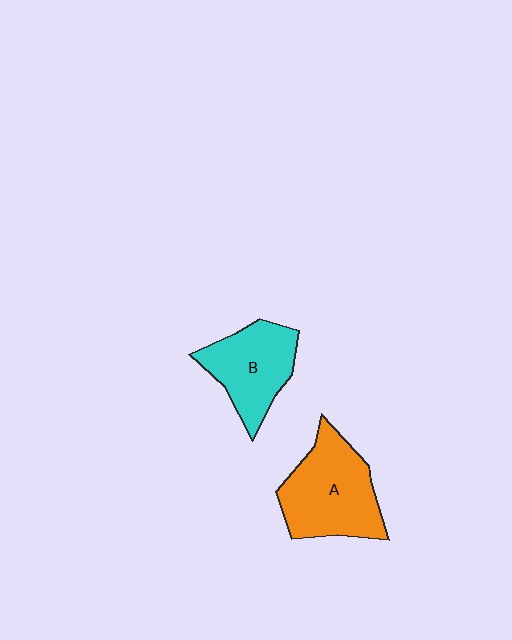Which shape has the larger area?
Shape A (orange).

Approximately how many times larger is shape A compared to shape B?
Approximately 1.3 times.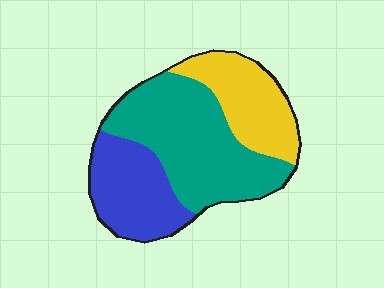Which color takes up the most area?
Teal, at roughly 45%.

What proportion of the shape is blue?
Blue takes up about one quarter (1/4) of the shape.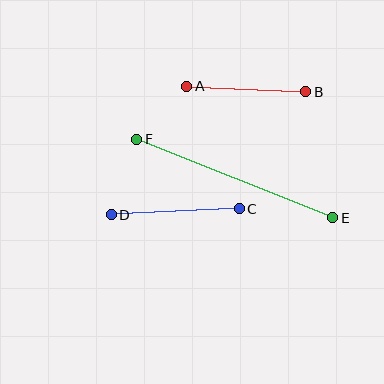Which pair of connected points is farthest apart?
Points E and F are farthest apart.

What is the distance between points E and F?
The distance is approximately 211 pixels.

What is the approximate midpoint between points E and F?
The midpoint is at approximately (235, 179) pixels.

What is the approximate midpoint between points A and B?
The midpoint is at approximately (246, 89) pixels.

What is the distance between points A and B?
The distance is approximately 119 pixels.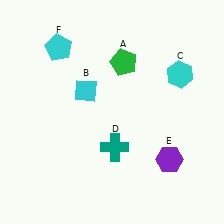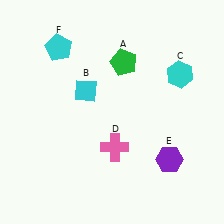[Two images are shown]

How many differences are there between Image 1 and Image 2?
There is 1 difference between the two images.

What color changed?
The cross (D) changed from teal in Image 1 to pink in Image 2.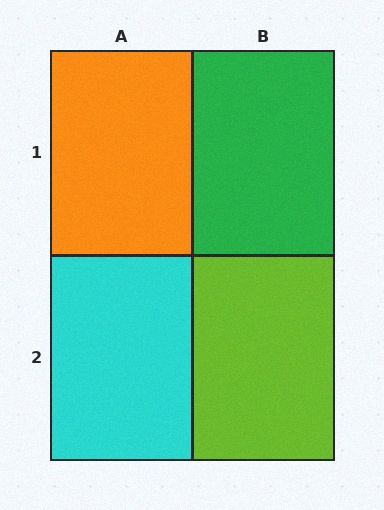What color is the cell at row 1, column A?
Orange.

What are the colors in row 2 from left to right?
Cyan, lime.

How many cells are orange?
1 cell is orange.